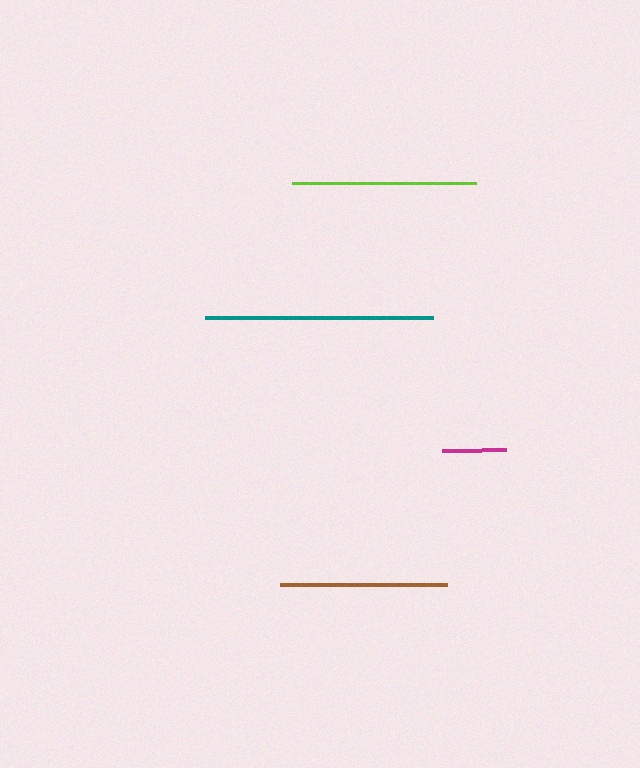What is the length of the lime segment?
The lime segment is approximately 184 pixels long.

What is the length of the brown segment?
The brown segment is approximately 167 pixels long.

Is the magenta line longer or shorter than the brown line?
The brown line is longer than the magenta line.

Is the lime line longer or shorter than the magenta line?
The lime line is longer than the magenta line.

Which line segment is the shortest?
The magenta line is the shortest at approximately 65 pixels.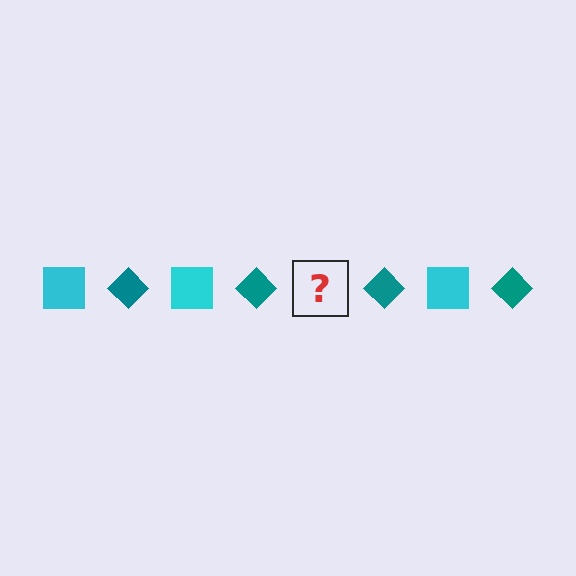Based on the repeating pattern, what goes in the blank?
The blank should be a cyan square.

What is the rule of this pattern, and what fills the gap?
The rule is that the pattern alternates between cyan square and teal diamond. The gap should be filled with a cyan square.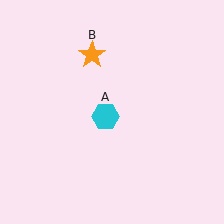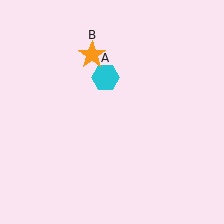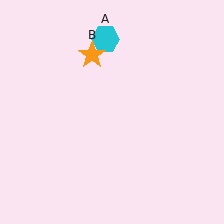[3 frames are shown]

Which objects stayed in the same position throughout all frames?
Orange star (object B) remained stationary.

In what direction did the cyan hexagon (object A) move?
The cyan hexagon (object A) moved up.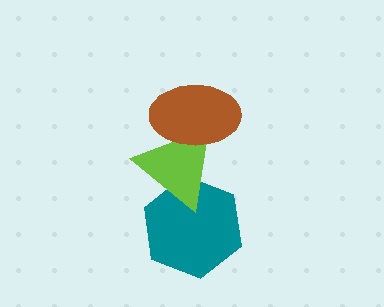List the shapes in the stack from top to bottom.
From top to bottom: the brown ellipse, the lime triangle, the teal hexagon.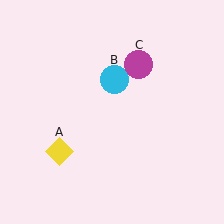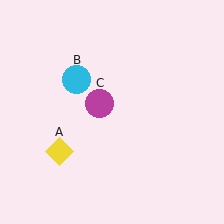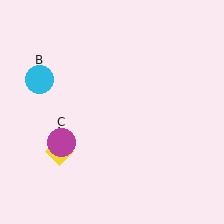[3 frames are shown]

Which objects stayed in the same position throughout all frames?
Yellow diamond (object A) remained stationary.